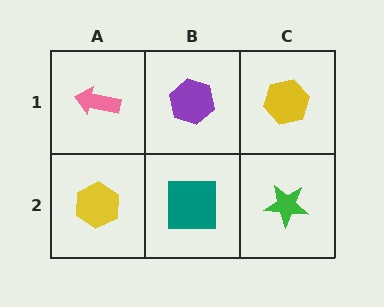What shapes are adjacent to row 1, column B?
A teal square (row 2, column B), a pink arrow (row 1, column A), a yellow hexagon (row 1, column C).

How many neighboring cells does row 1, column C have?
2.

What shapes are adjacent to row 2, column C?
A yellow hexagon (row 1, column C), a teal square (row 2, column B).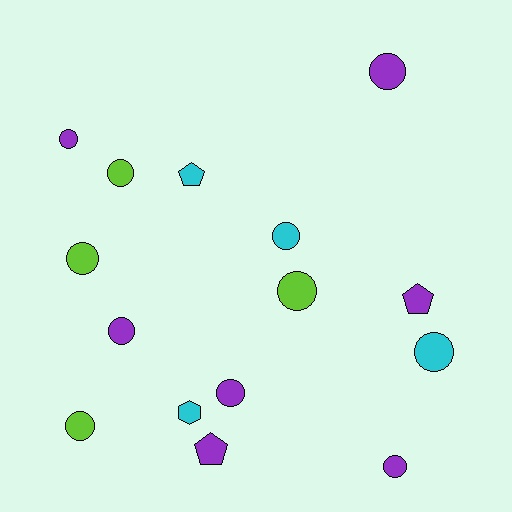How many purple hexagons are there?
There are no purple hexagons.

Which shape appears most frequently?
Circle, with 11 objects.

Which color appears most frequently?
Purple, with 7 objects.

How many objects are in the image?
There are 15 objects.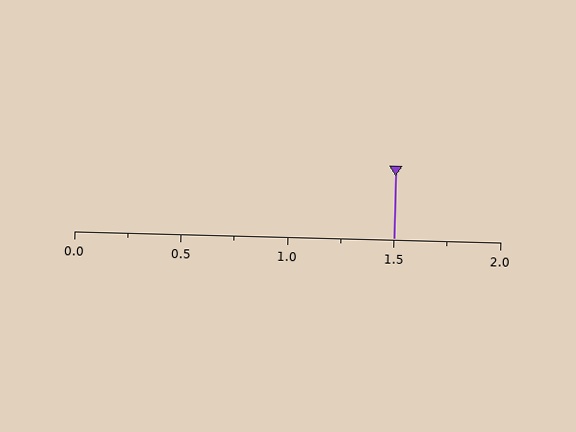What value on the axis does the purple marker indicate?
The marker indicates approximately 1.5.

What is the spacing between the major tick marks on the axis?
The major ticks are spaced 0.5 apart.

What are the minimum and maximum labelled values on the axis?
The axis runs from 0.0 to 2.0.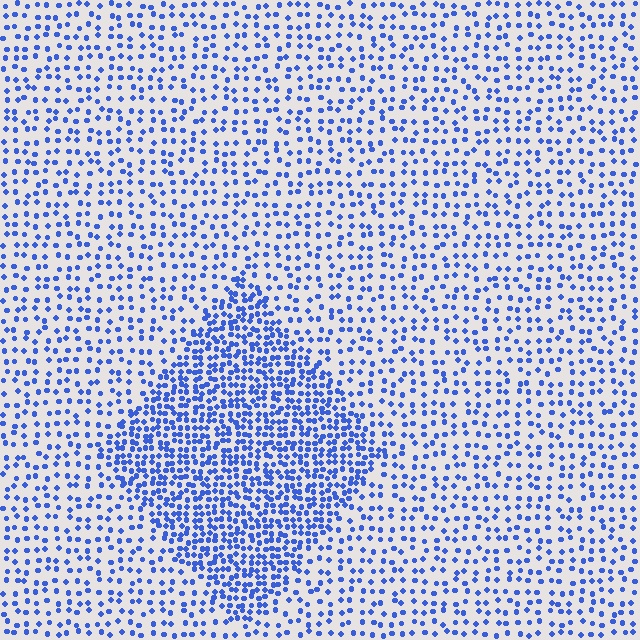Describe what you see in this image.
The image contains small blue elements arranged at two different densities. A diamond-shaped region is visible where the elements are more densely packed than the surrounding area.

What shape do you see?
I see a diamond.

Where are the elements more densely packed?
The elements are more densely packed inside the diamond boundary.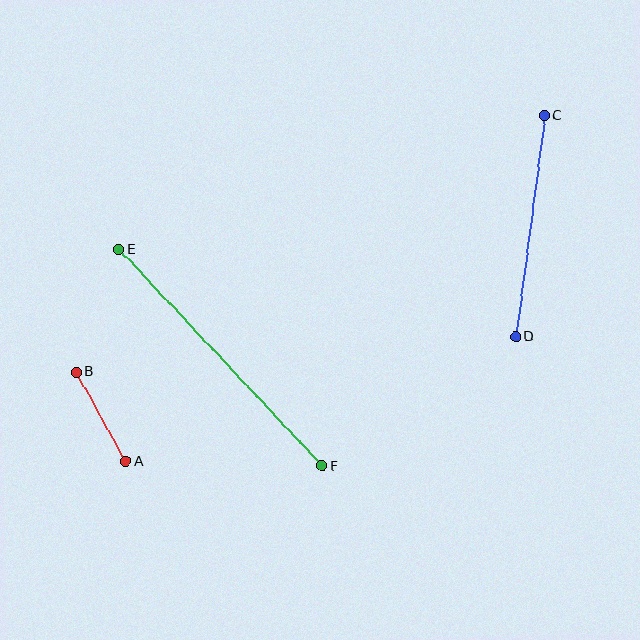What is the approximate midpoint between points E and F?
The midpoint is at approximately (220, 358) pixels.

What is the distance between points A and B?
The distance is approximately 102 pixels.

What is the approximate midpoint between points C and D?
The midpoint is at approximately (530, 226) pixels.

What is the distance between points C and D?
The distance is approximately 223 pixels.